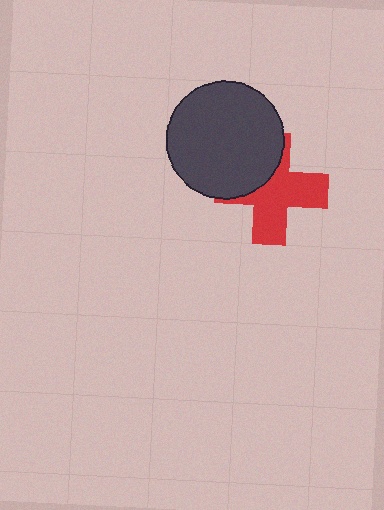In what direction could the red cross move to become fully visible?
The red cross could move toward the lower-right. That would shift it out from behind the dark gray circle entirely.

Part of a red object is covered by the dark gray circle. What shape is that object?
It is a cross.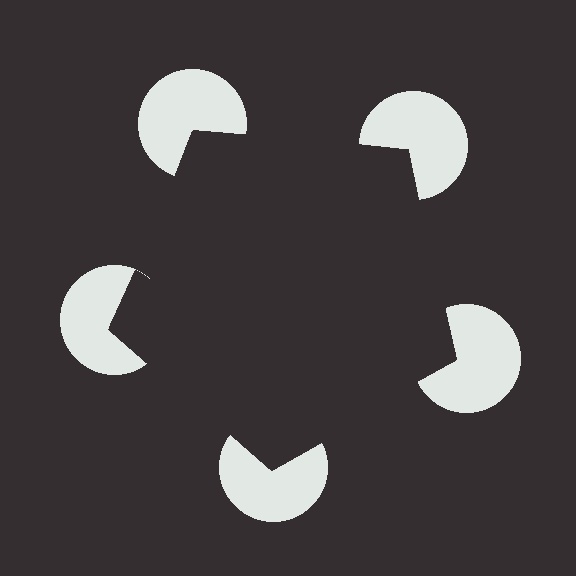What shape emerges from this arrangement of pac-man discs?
An illusory pentagon — its edges are inferred from the aligned wedge cuts in the pac-man discs, not physically drawn.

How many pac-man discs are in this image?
There are 5 — one at each vertex of the illusory pentagon.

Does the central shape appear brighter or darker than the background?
It typically appears slightly darker than the background, even though no actual brightness change is drawn.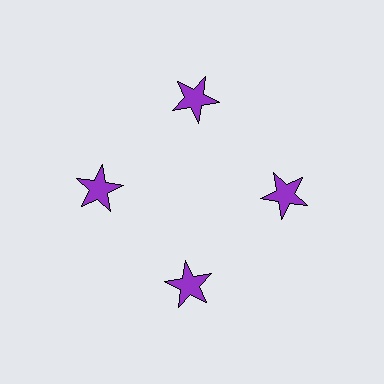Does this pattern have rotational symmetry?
Yes, this pattern has 4-fold rotational symmetry. It looks the same after rotating 90 degrees around the center.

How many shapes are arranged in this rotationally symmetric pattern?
There are 4 shapes, arranged in 4 groups of 1.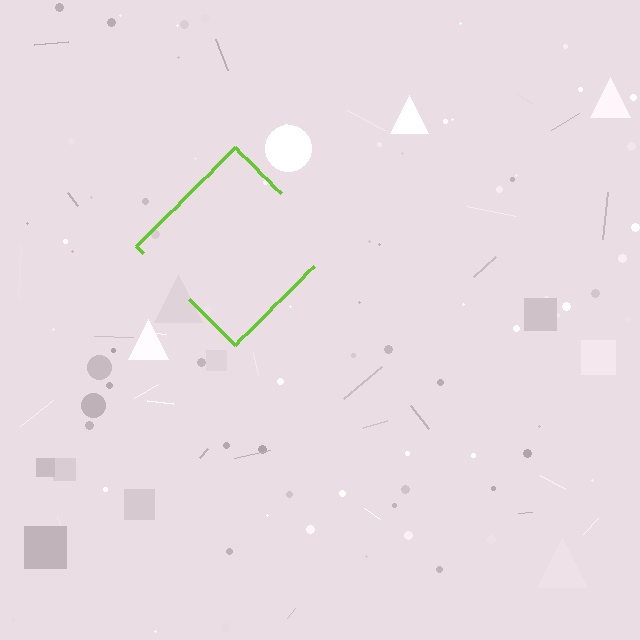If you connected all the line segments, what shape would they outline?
They would outline a diamond.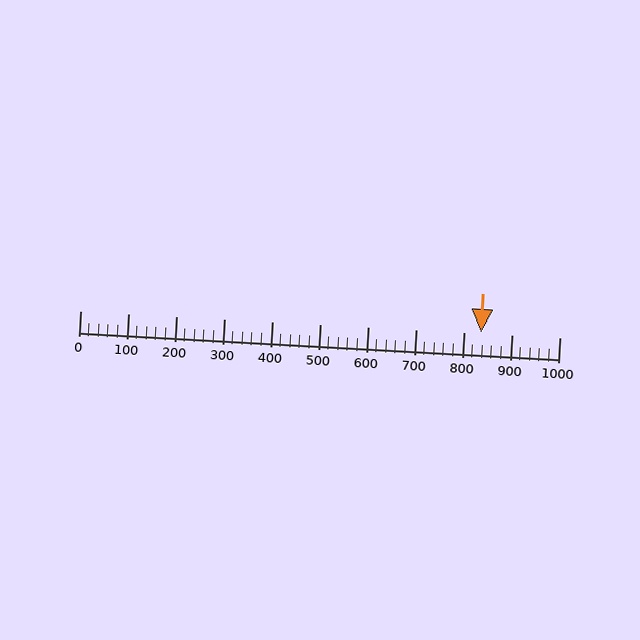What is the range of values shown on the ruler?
The ruler shows values from 0 to 1000.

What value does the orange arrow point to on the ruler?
The orange arrow points to approximately 836.